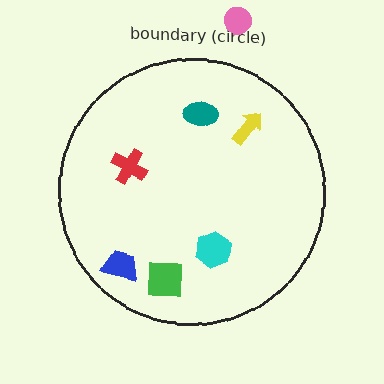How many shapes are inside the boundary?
6 inside, 1 outside.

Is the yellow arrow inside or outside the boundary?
Inside.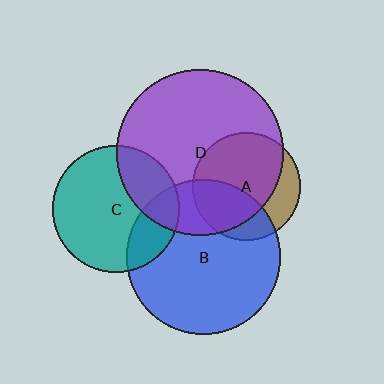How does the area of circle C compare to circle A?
Approximately 1.4 times.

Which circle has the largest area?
Circle D (purple).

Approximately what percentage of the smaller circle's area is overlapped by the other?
Approximately 25%.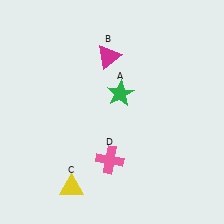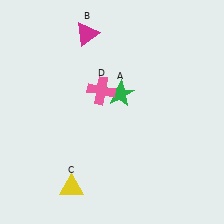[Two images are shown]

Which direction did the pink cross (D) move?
The pink cross (D) moved up.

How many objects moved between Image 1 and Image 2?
2 objects moved between the two images.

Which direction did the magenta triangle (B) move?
The magenta triangle (B) moved up.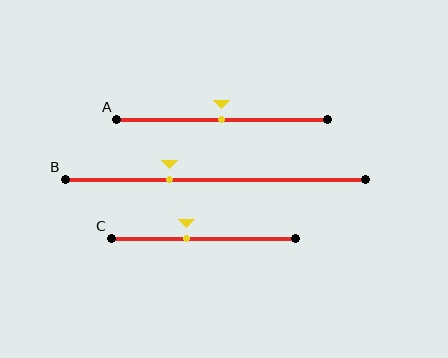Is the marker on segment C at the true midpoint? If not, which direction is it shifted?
No, the marker on segment C is shifted to the left by about 9% of the segment length.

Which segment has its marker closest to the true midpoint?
Segment A has its marker closest to the true midpoint.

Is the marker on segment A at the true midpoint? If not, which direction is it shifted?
Yes, the marker on segment A is at the true midpoint.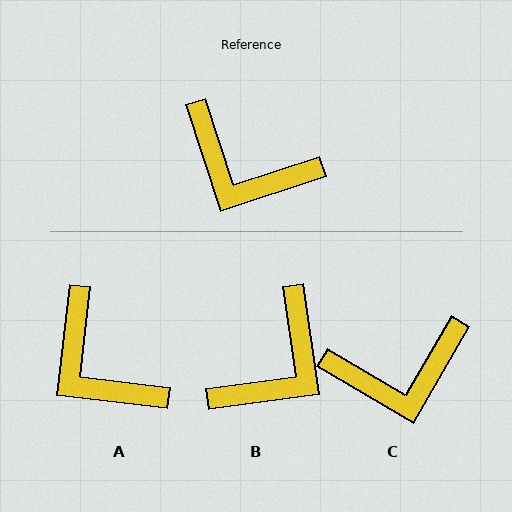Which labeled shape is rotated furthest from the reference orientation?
B, about 80 degrees away.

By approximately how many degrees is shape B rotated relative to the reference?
Approximately 80 degrees counter-clockwise.